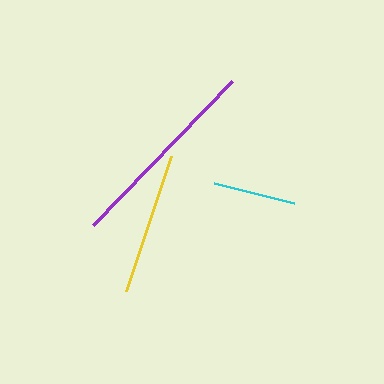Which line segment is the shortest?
The cyan line is the shortest at approximately 82 pixels.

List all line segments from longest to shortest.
From longest to shortest: purple, yellow, cyan.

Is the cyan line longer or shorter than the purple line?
The purple line is longer than the cyan line.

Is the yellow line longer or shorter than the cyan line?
The yellow line is longer than the cyan line.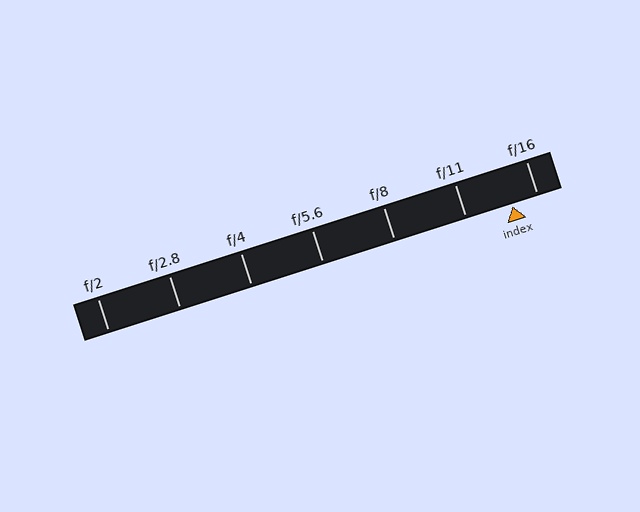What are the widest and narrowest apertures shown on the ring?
The widest aperture shown is f/2 and the narrowest is f/16.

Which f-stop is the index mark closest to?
The index mark is closest to f/16.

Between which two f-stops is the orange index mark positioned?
The index mark is between f/11 and f/16.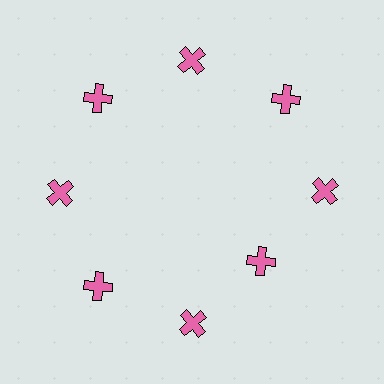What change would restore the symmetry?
The symmetry would be restored by moving it outward, back onto the ring so that all 8 crosses sit at equal angles and equal distance from the center.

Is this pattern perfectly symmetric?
No. The 8 pink crosses are arranged in a ring, but one element near the 4 o'clock position is pulled inward toward the center, breaking the 8-fold rotational symmetry.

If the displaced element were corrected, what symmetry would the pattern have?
It would have 8-fold rotational symmetry — the pattern would map onto itself every 45 degrees.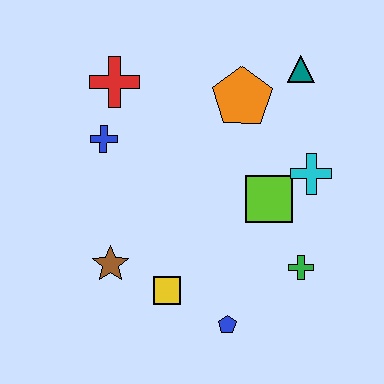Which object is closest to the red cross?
The blue cross is closest to the red cross.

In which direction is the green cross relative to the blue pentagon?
The green cross is to the right of the blue pentagon.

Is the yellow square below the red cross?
Yes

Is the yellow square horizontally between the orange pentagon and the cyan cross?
No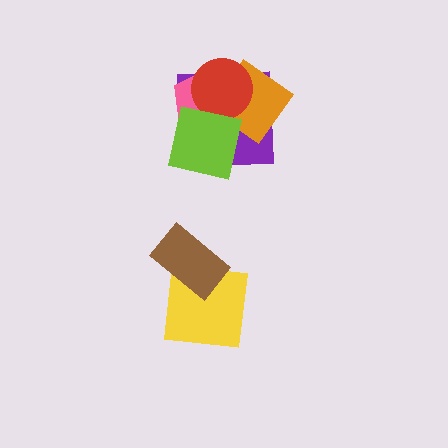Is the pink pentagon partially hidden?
Yes, it is partially covered by another shape.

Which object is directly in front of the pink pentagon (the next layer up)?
The orange diamond is directly in front of the pink pentagon.